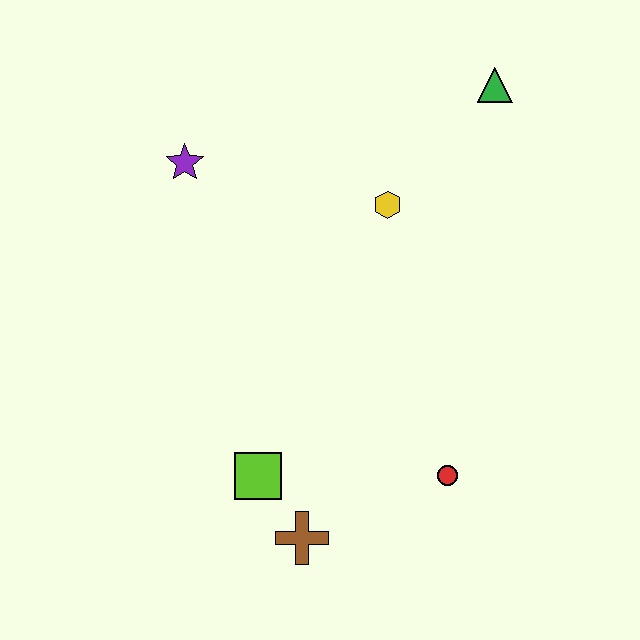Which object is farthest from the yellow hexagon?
The brown cross is farthest from the yellow hexagon.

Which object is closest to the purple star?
The yellow hexagon is closest to the purple star.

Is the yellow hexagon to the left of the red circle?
Yes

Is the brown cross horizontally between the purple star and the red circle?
Yes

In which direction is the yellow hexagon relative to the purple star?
The yellow hexagon is to the right of the purple star.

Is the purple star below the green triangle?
Yes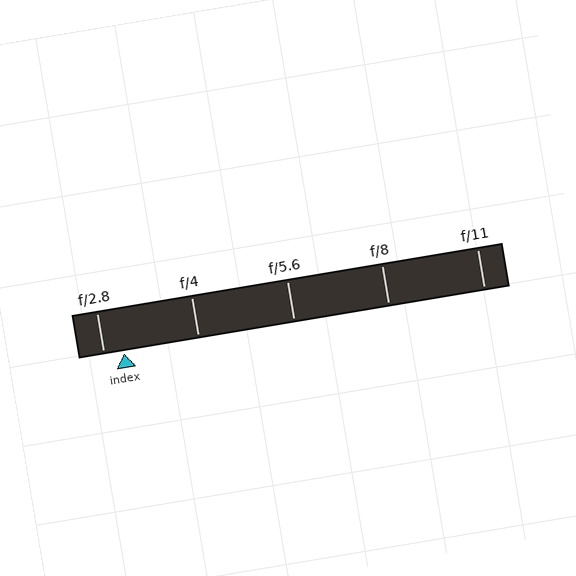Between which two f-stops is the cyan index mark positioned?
The index mark is between f/2.8 and f/4.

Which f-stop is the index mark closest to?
The index mark is closest to f/2.8.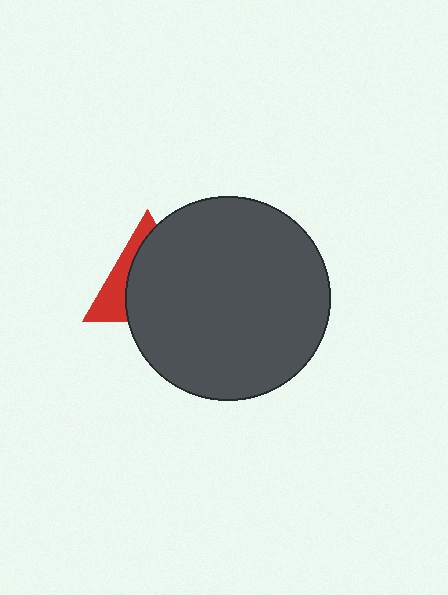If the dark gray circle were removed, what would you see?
You would see the complete red triangle.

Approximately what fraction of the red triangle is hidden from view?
Roughly 68% of the red triangle is hidden behind the dark gray circle.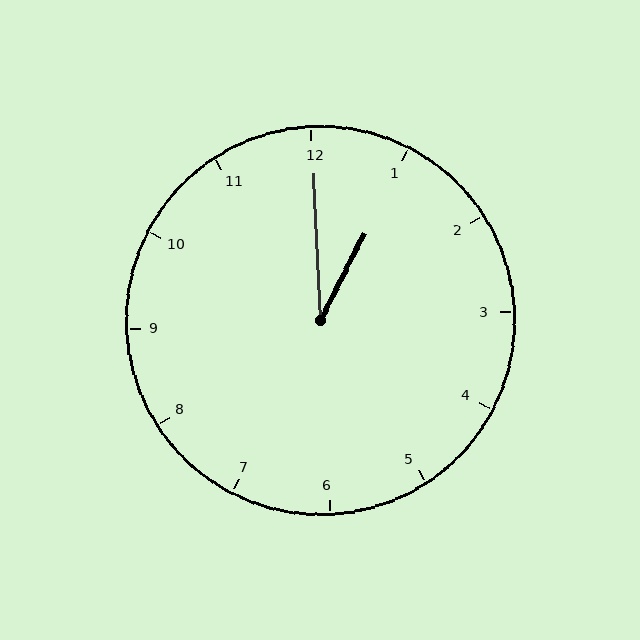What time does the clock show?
1:00.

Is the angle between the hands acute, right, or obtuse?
It is acute.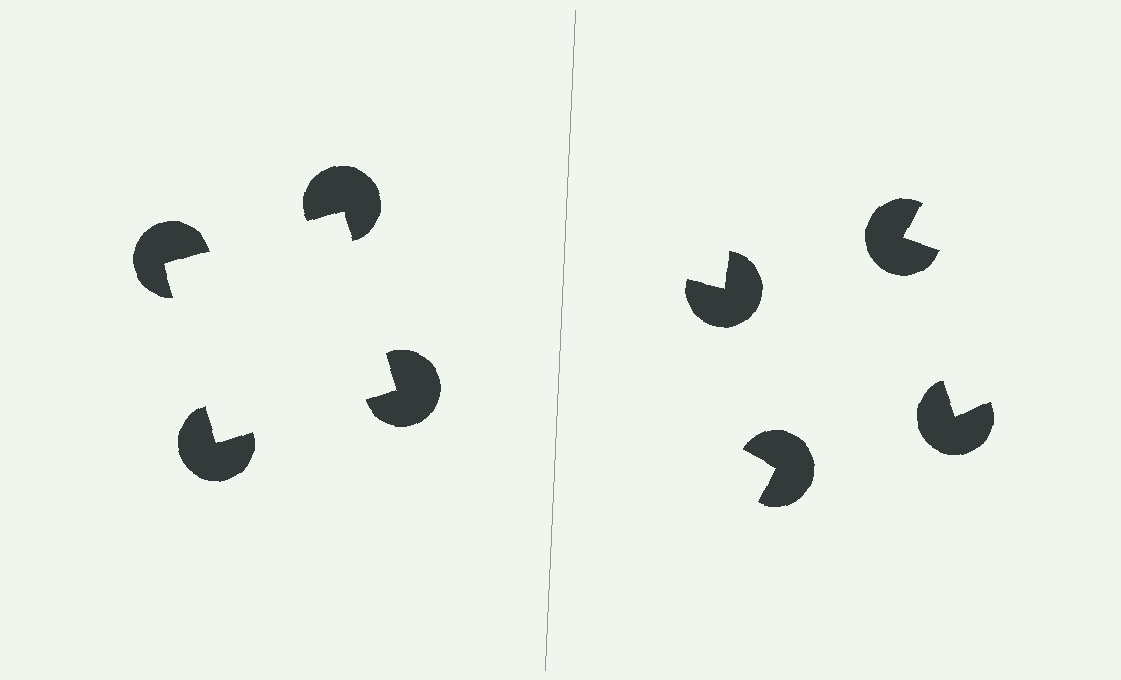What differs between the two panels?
The pac-man discs are positioned identically on both sides; only the wedge orientations differ. On the left they align to a square; on the right they are misaligned.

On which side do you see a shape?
An illusory square appears on the left side. On the right side the wedge cuts are rotated, so no coherent shape forms.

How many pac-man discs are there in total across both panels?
8 — 4 on each side.